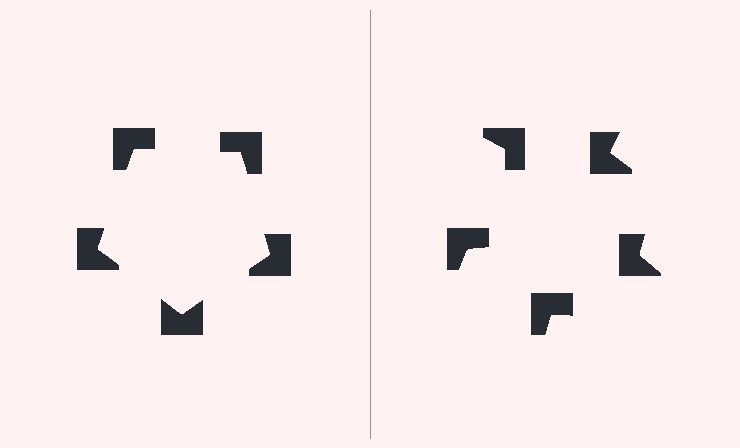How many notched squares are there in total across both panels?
10 — 5 on each side.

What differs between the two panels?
The notched squares are positioned identically on both sides; only the wedge orientations differ. On the left they align to a pentagon; on the right they are misaligned.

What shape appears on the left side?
An illusory pentagon.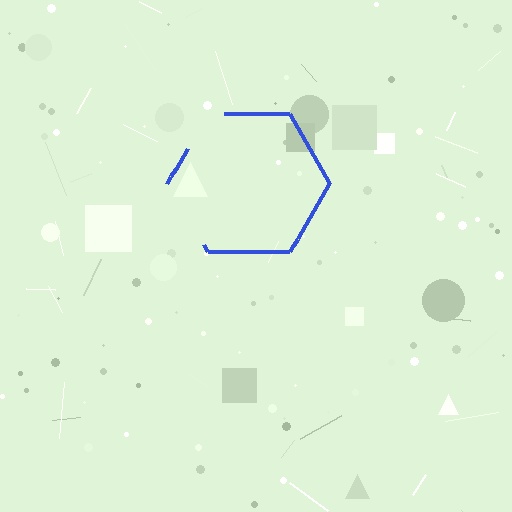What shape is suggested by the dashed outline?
The dashed outline suggests a hexagon.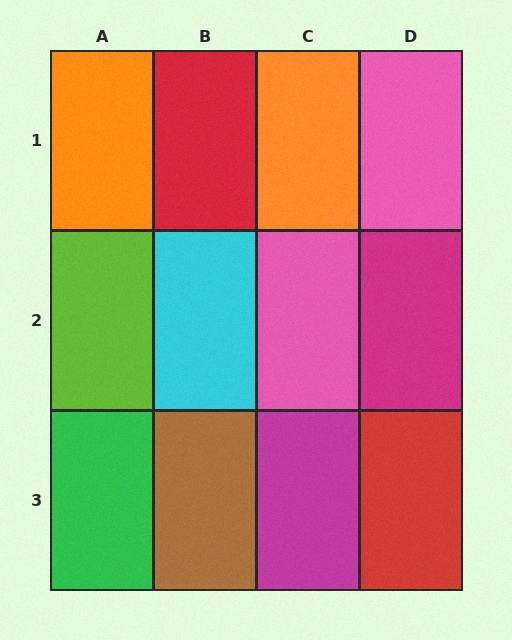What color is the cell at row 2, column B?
Cyan.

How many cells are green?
1 cell is green.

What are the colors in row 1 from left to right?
Orange, red, orange, pink.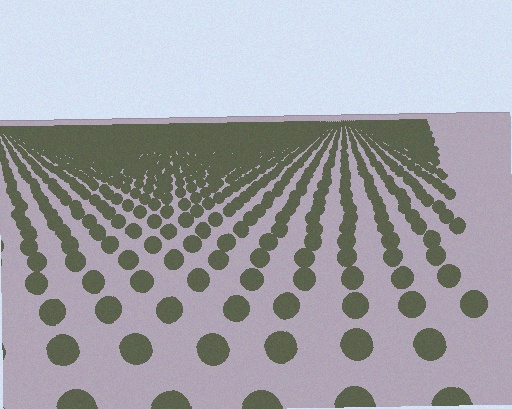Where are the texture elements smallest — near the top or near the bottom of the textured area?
Near the top.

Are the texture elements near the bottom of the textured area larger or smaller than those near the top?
Larger. Near the bottom, elements are closer to the viewer and appear at a bigger on-screen size.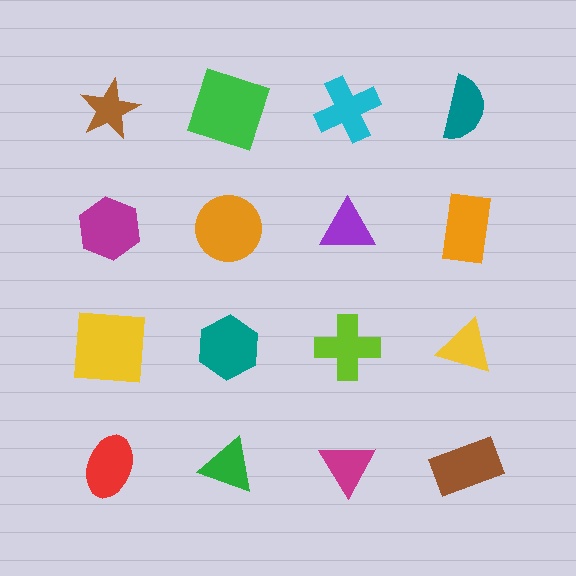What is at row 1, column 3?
A cyan cross.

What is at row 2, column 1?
A magenta hexagon.